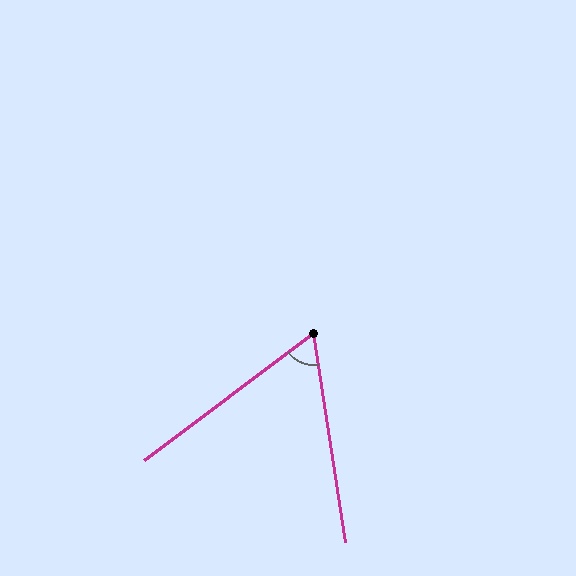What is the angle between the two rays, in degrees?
Approximately 62 degrees.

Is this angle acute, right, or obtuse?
It is acute.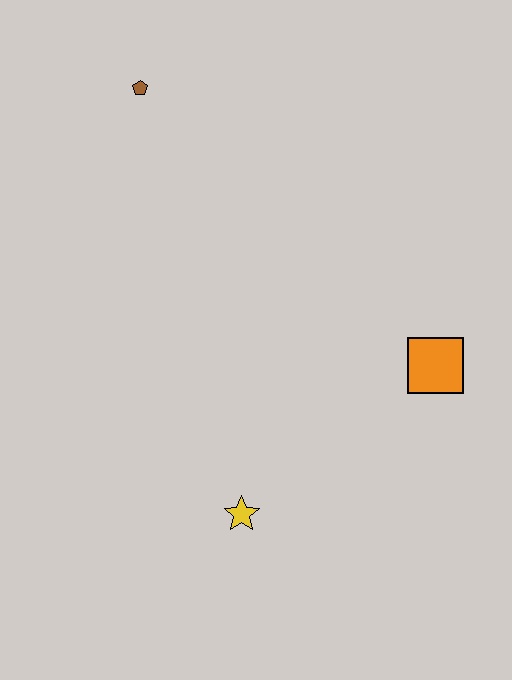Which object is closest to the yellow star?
The orange square is closest to the yellow star.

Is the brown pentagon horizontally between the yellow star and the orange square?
No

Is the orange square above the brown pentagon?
No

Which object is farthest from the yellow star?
The brown pentagon is farthest from the yellow star.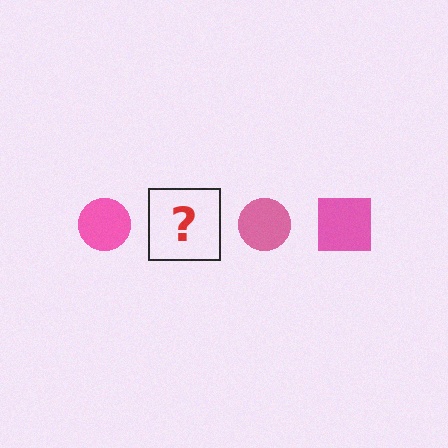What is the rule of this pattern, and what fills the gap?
The rule is that the pattern cycles through circle, square shapes in pink. The gap should be filled with a pink square.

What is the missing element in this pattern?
The missing element is a pink square.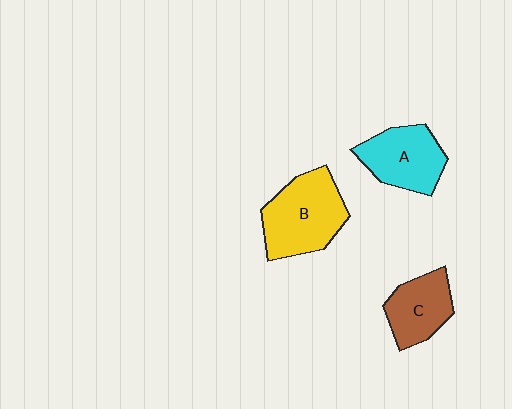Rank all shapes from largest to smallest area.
From largest to smallest: B (yellow), A (cyan), C (brown).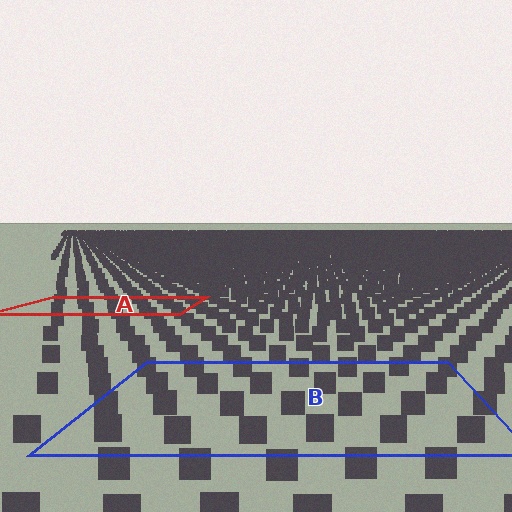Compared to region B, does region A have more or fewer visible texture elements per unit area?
Region A has more texture elements per unit area — they are packed more densely because it is farther away.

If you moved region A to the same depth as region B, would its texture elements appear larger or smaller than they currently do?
They would appear larger. At a closer depth, the same texture elements are projected at a bigger on-screen size.